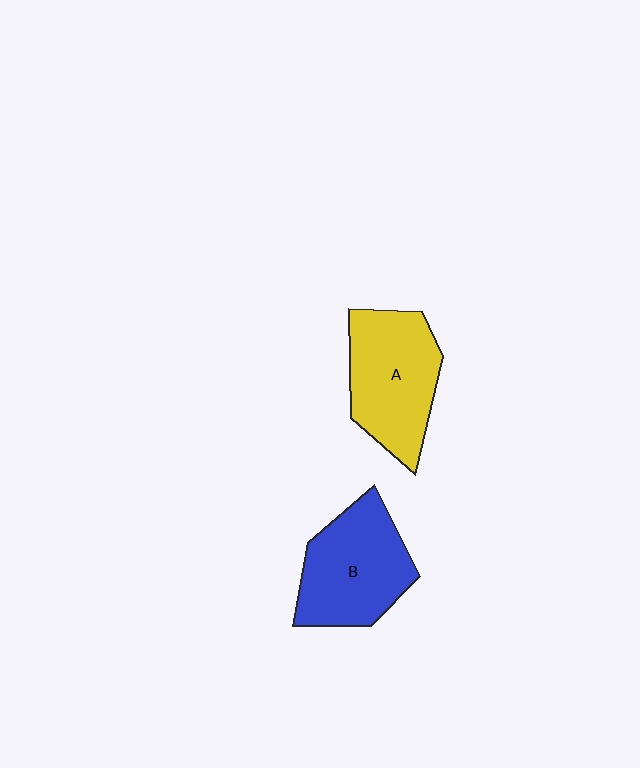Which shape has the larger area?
Shape A (yellow).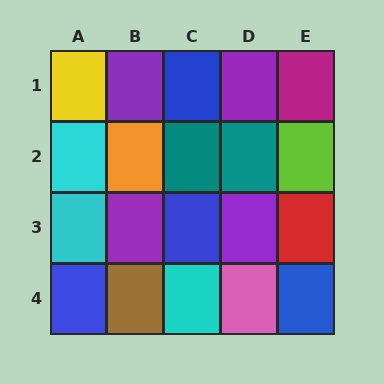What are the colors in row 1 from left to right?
Yellow, purple, blue, purple, magenta.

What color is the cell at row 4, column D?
Pink.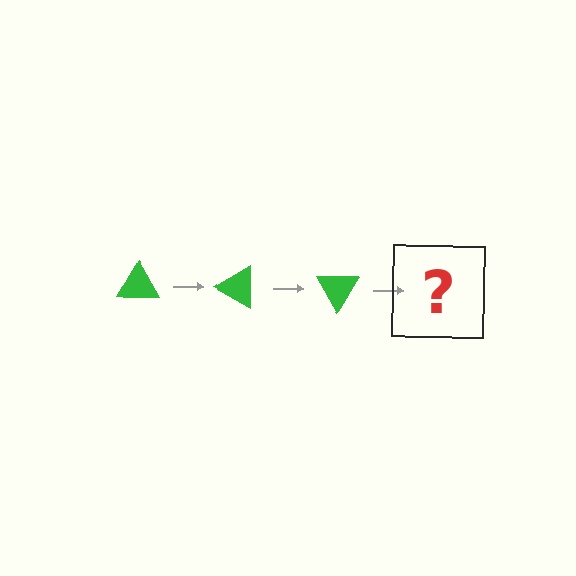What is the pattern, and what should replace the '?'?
The pattern is that the triangle rotates 30 degrees each step. The '?' should be a green triangle rotated 90 degrees.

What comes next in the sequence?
The next element should be a green triangle rotated 90 degrees.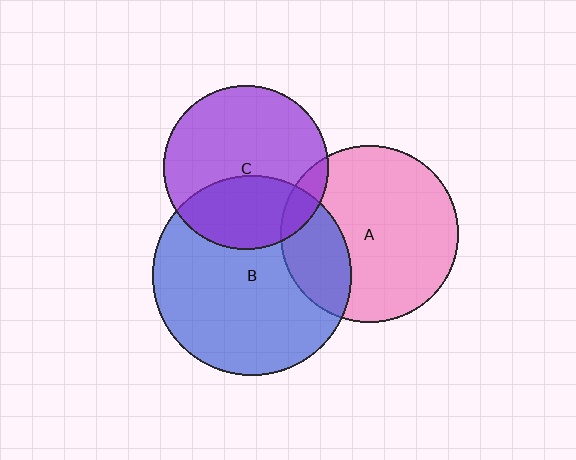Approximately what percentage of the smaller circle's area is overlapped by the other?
Approximately 10%.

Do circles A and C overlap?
Yes.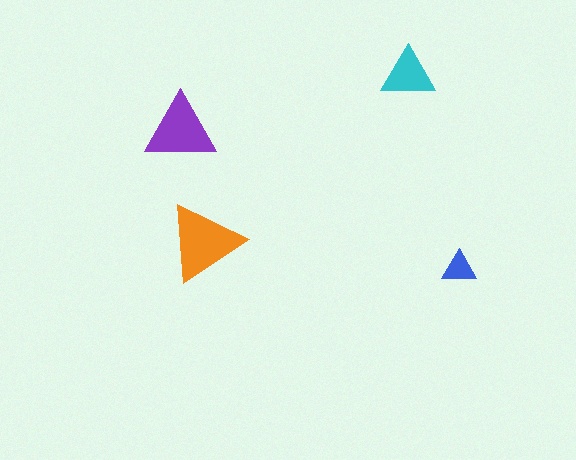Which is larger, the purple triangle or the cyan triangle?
The purple one.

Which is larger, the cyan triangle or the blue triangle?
The cyan one.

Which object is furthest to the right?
The blue triangle is rightmost.